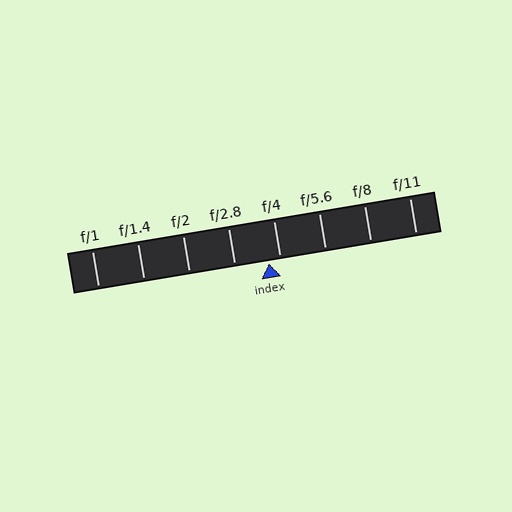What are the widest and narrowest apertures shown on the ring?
The widest aperture shown is f/1 and the narrowest is f/11.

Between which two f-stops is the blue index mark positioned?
The index mark is between f/2.8 and f/4.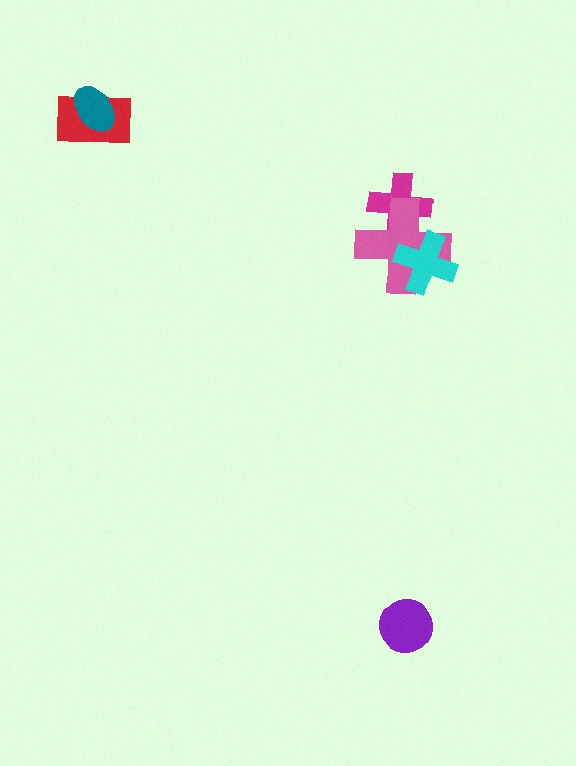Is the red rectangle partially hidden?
Yes, it is partially covered by another shape.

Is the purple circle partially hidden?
No, no other shape covers it.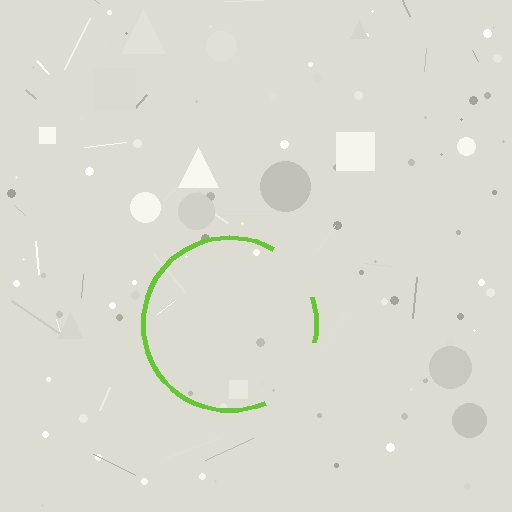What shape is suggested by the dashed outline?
The dashed outline suggests a circle.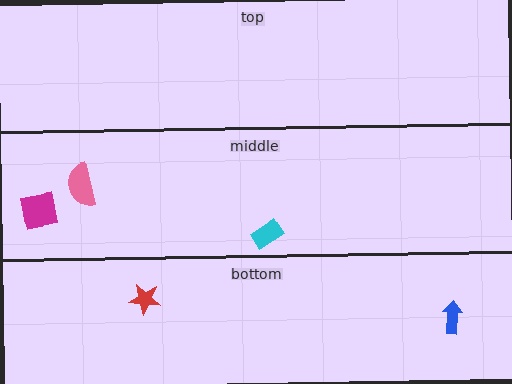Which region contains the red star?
The bottom region.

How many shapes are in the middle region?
3.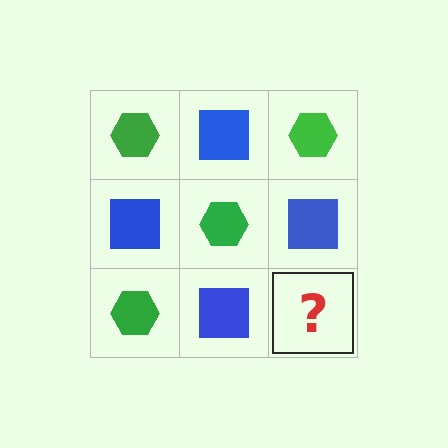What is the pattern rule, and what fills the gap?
The rule is that it alternates green hexagon and blue square in a checkerboard pattern. The gap should be filled with a green hexagon.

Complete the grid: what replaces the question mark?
The question mark should be replaced with a green hexagon.